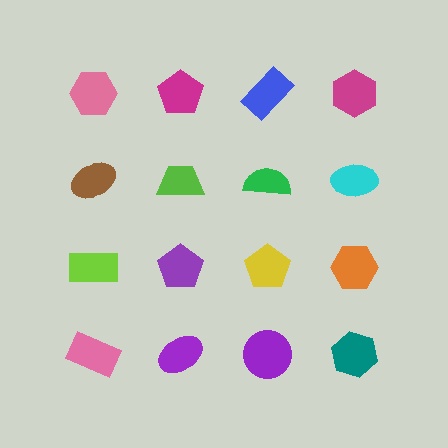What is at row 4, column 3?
A purple circle.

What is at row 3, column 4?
An orange hexagon.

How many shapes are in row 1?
4 shapes.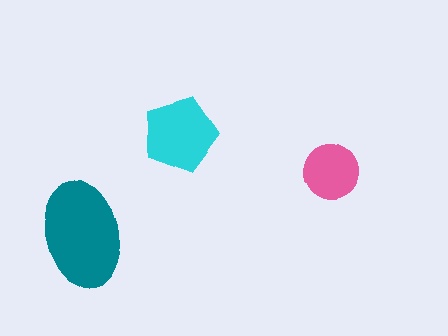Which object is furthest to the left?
The teal ellipse is leftmost.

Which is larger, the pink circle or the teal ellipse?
The teal ellipse.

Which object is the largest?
The teal ellipse.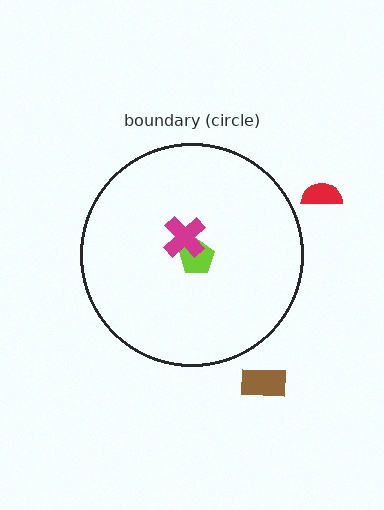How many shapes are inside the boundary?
2 inside, 2 outside.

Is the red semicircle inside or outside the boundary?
Outside.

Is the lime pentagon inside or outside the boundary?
Inside.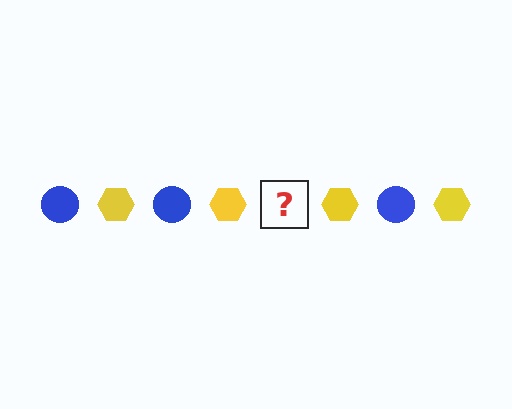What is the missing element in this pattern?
The missing element is a blue circle.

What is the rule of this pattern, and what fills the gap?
The rule is that the pattern alternates between blue circle and yellow hexagon. The gap should be filled with a blue circle.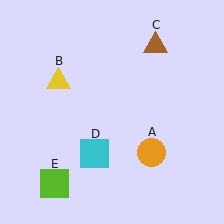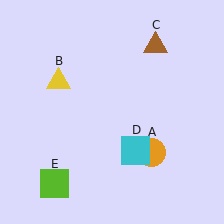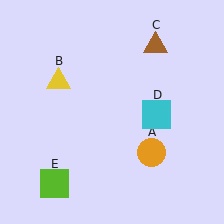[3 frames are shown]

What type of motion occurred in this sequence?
The cyan square (object D) rotated counterclockwise around the center of the scene.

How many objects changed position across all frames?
1 object changed position: cyan square (object D).